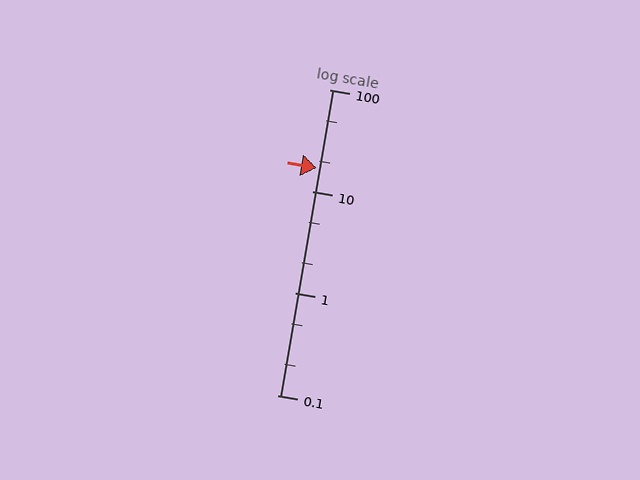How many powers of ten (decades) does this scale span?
The scale spans 3 decades, from 0.1 to 100.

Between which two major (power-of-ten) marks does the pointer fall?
The pointer is between 10 and 100.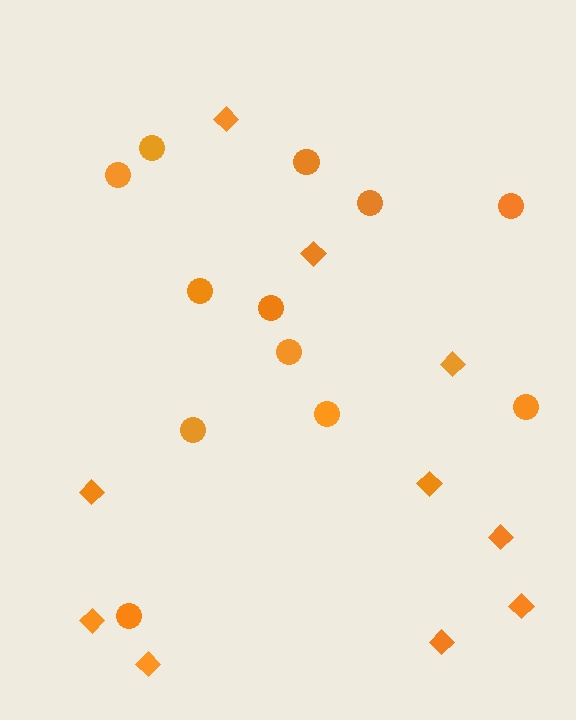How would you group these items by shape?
There are 2 groups: one group of circles (12) and one group of diamonds (10).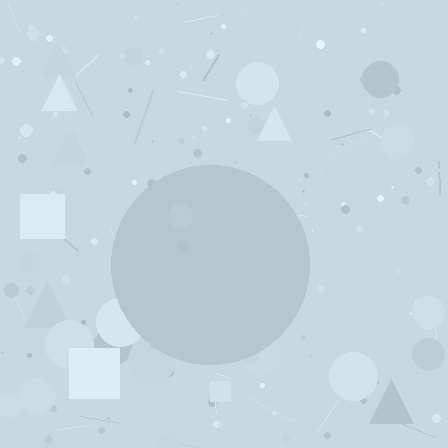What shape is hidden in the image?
A circle is hidden in the image.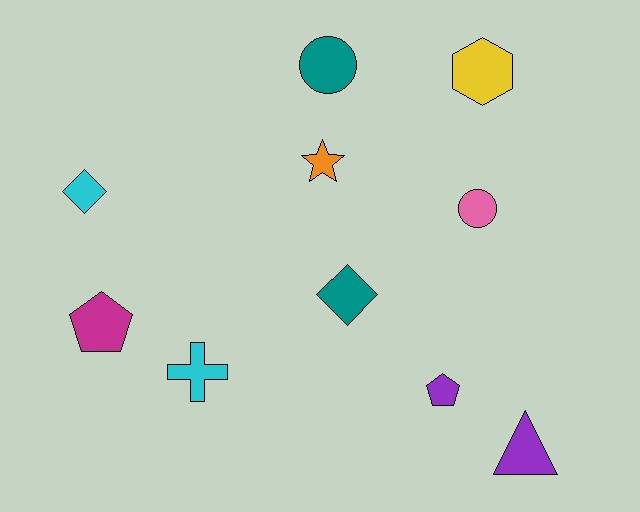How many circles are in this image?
There are 2 circles.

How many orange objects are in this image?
There is 1 orange object.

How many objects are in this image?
There are 10 objects.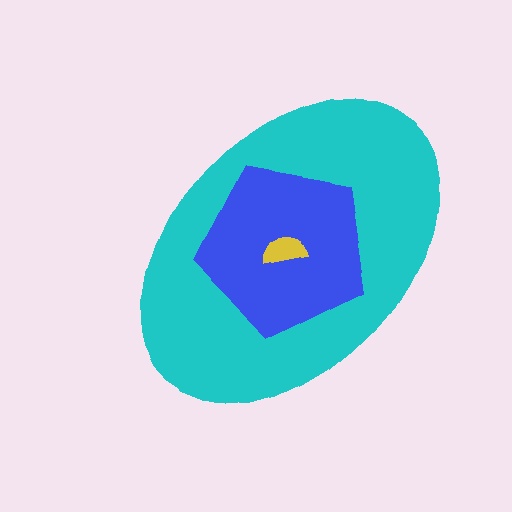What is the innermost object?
The yellow semicircle.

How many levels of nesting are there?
3.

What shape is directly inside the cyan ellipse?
The blue pentagon.